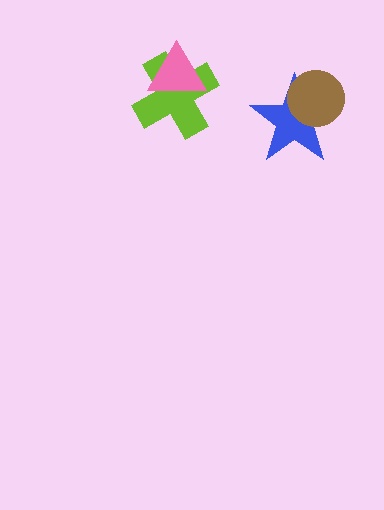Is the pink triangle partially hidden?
No, no other shape covers it.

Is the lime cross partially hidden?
Yes, it is partially covered by another shape.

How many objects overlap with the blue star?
1 object overlaps with the blue star.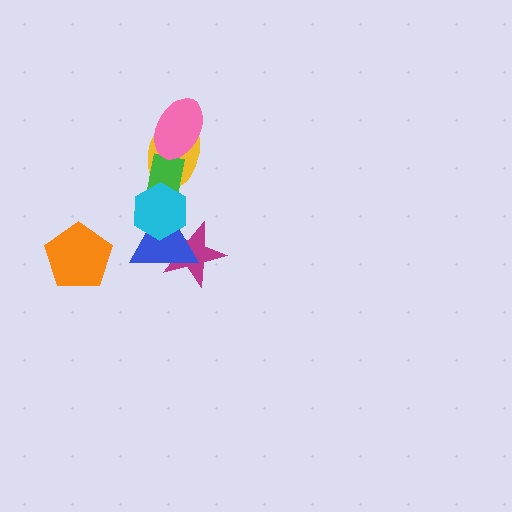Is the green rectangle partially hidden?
Yes, it is partially covered by another shape.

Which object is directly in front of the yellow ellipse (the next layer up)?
The green rectangle is directly in front of the yellow ellipse.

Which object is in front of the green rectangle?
The cyan hexagon is in front of the green rectangle.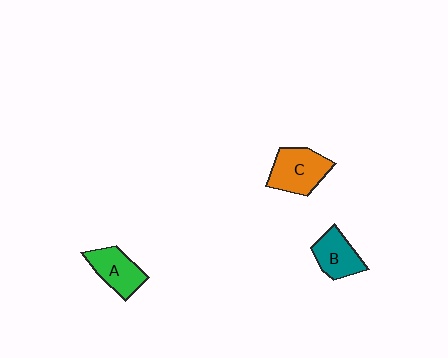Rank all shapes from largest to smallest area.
From largest to smallest: C (orange), A (green), B (teal).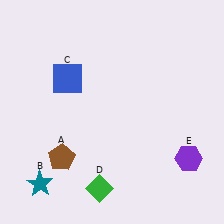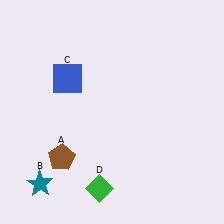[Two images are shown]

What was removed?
The purple hexagon (E) was removed in Image 2.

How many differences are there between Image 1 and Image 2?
There is 1 difference between the two images.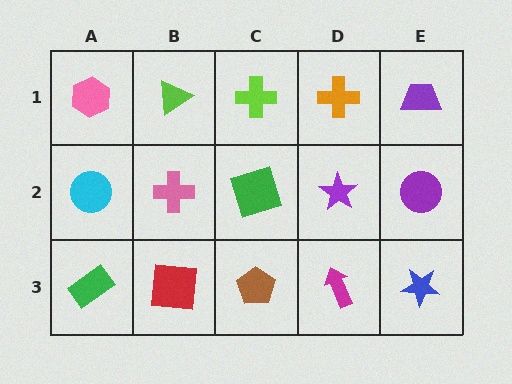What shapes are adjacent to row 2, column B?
A lime triangle (row 1, column B), a red square (row 3, column B), a cyan circle (row 2, column A), a green square (row 2, column C).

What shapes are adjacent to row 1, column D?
A purple star (row 2, column D), a lime cross (row 1, column C), a purple trapezoid (row 1, column E).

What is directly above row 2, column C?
A lime cross.